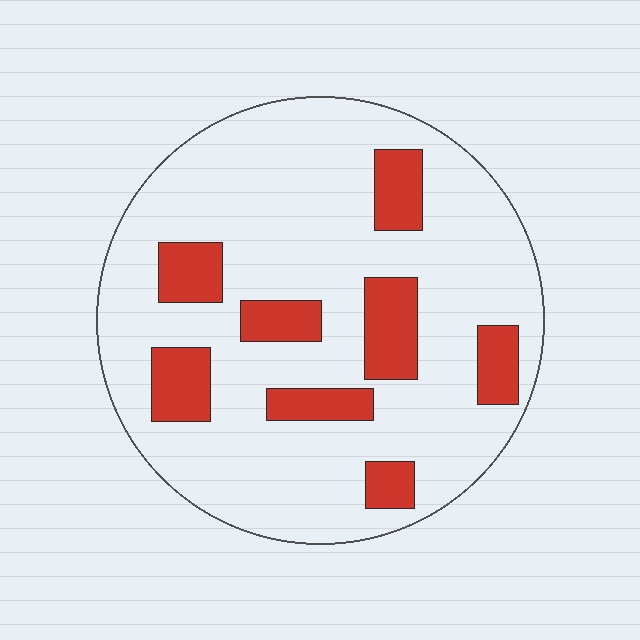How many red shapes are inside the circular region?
8.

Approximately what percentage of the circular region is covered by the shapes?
Approximately 20%.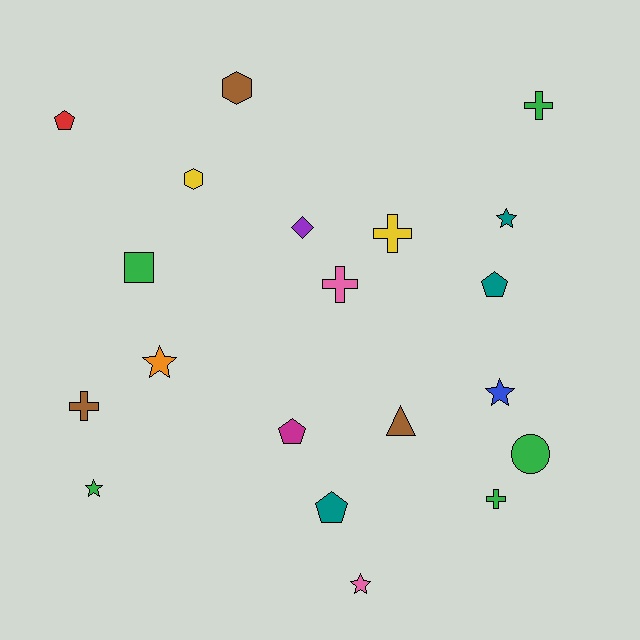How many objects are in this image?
There are 20 objects.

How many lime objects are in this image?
There are no lime objects.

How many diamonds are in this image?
There is 1 diamond.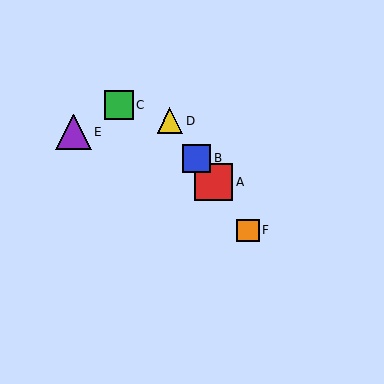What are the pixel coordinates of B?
Object B is at (197, 158).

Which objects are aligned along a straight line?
Objects A, B, D, F are aligned along a straight line.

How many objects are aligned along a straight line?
4 objects (A, B, D, F) are aligned along a straight line.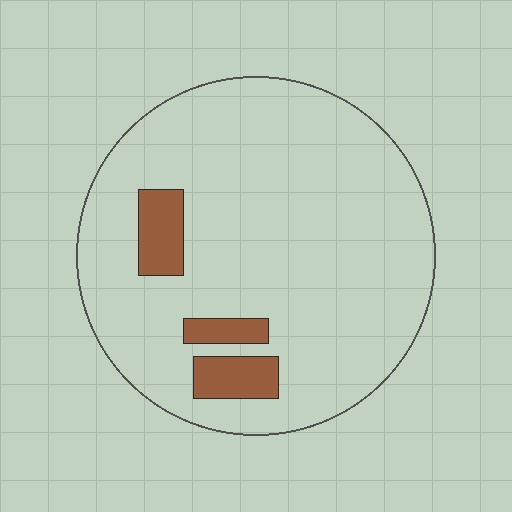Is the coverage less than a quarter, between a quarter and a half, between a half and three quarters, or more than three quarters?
Less than a quarter.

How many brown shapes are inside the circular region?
3.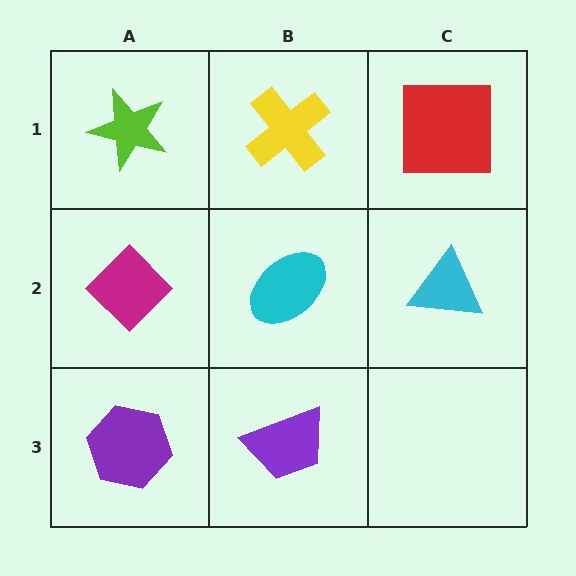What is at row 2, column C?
A cyan triangle.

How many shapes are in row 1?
3 shapes.